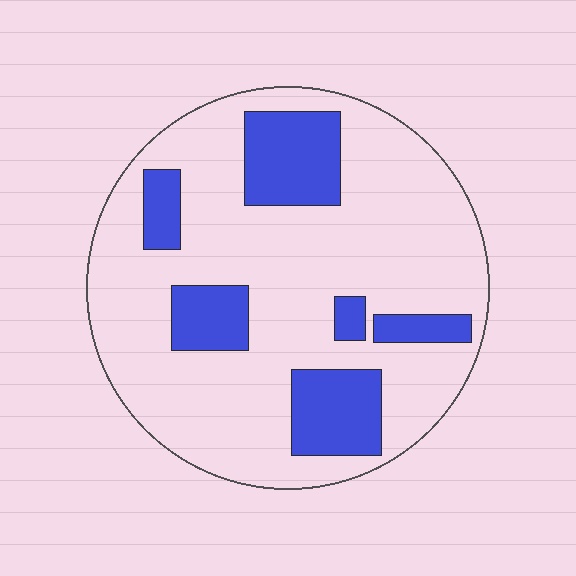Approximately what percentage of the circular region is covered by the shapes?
Approximately 25%.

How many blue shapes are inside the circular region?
6.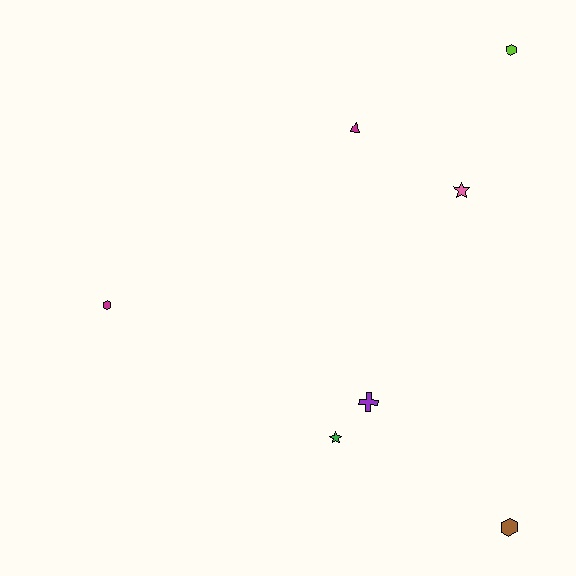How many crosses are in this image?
There is 1 cross.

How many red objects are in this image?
There are no red objects.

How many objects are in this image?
There are 7 objects.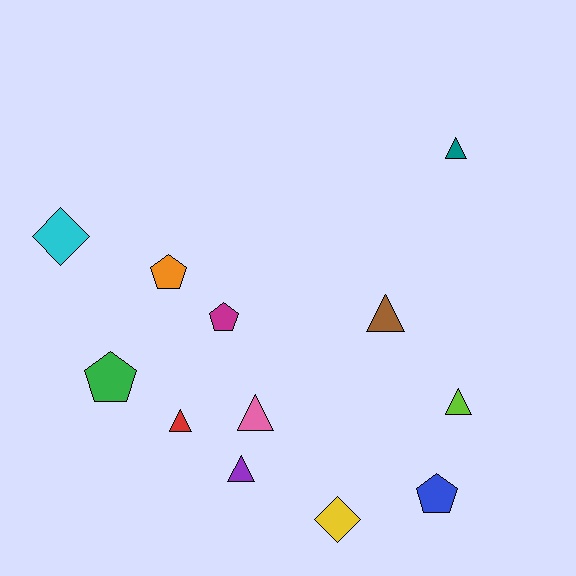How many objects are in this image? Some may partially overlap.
There are 12 objects.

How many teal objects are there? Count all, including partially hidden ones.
There is 1 teal object.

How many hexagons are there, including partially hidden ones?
There are no hexagons.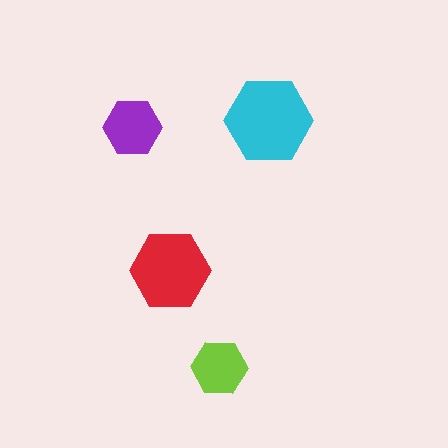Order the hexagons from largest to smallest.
the cyan one, the red one, the purple one, the lime one.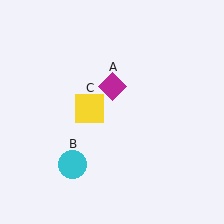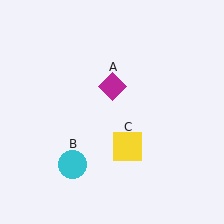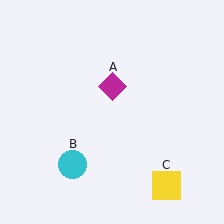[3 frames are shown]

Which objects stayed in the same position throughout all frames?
Magenta diamond (object A) and cyan circle (object B) remained stationary.